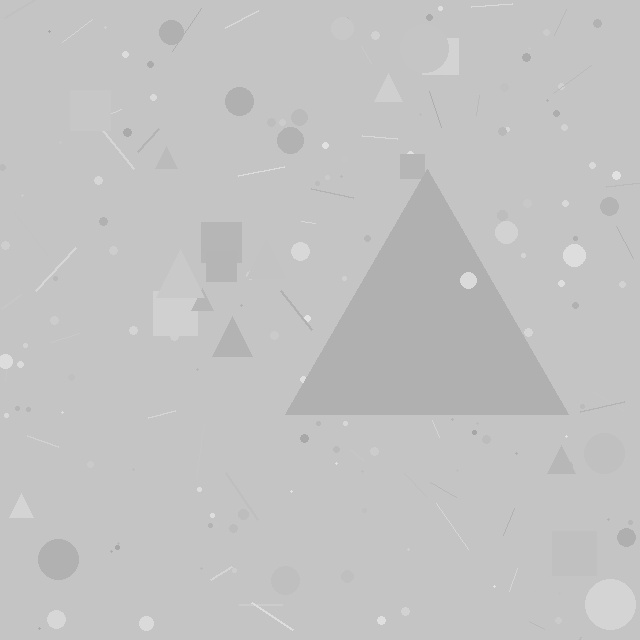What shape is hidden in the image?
A triangle is hidden in the image.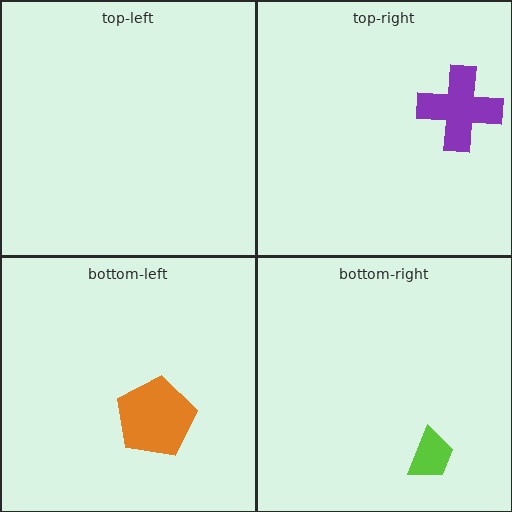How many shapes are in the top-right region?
1.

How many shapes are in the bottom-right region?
1.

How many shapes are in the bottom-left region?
1.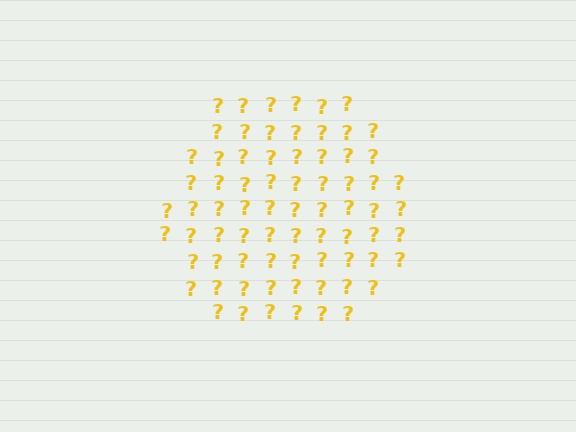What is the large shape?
The large shape is a hexagon.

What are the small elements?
The small elements are question marks.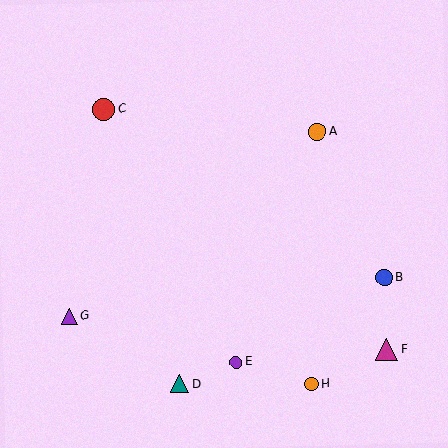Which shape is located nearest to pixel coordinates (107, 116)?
The red circle (labeled C) at (104, 109) is nearest to that location.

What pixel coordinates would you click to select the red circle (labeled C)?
Click at (104, 109) to select the red circle C.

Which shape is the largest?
The magenta triangle (labeled F) is the largest.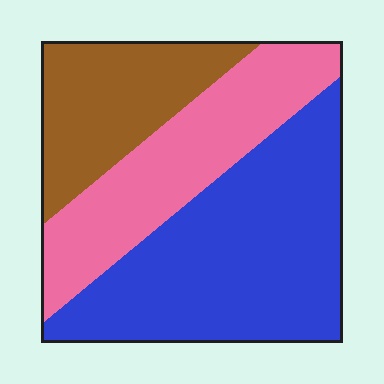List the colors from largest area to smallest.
From largest to smallest: blue, pink, brown.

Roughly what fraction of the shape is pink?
Pink covers around 30% of the shape.